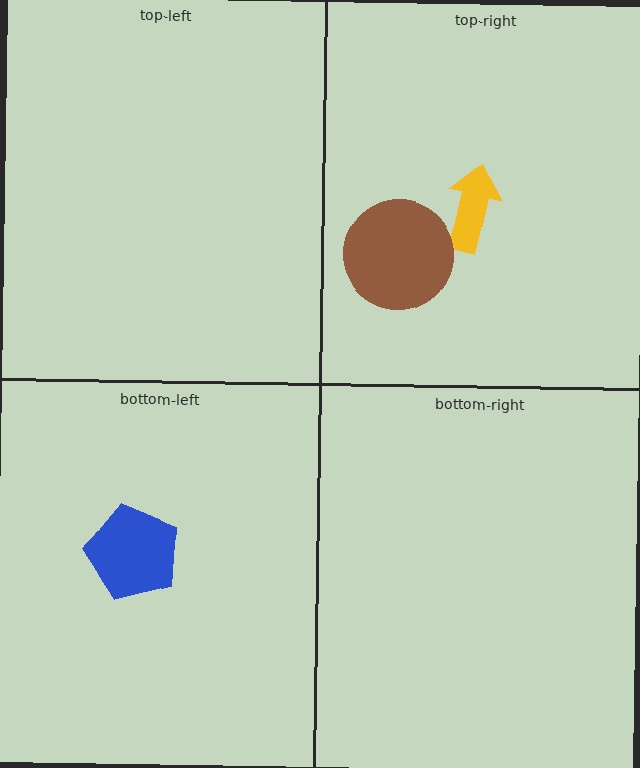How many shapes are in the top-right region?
2.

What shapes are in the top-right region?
The yellow arrow, the brown circle.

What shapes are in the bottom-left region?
The blue pentagon.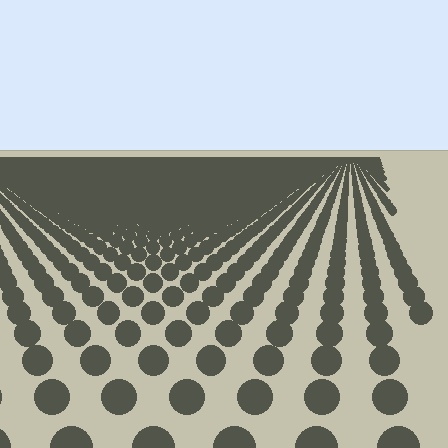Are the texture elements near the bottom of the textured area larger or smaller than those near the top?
Larger. Near the bottom, elements are closer to the viewer and appear at a bigger on-screen size.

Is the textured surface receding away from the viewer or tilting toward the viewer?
The surface is receding away from the viewer. Texture elements get smaller and denser toward the top.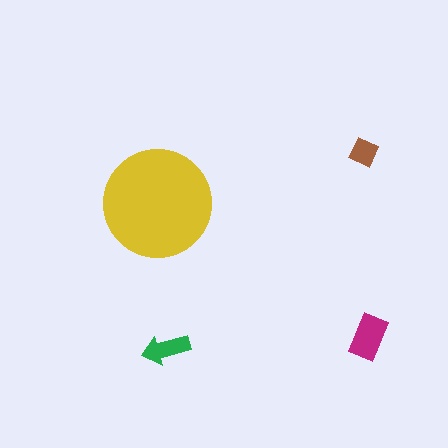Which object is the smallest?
The brown diamond.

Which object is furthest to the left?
The yellow circle is leftmost.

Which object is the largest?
The yellow circle.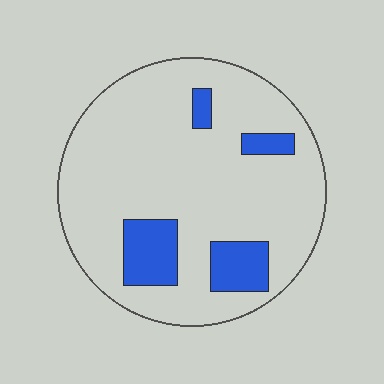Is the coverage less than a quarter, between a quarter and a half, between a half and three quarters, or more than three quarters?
Less than a quarter.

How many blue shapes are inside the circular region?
4.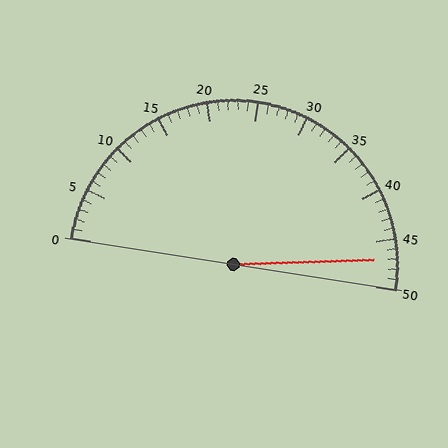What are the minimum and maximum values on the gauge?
The gauge ranges from 0 to 50.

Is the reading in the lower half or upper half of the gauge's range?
The reading is in the upper half of the range (0 to 50).